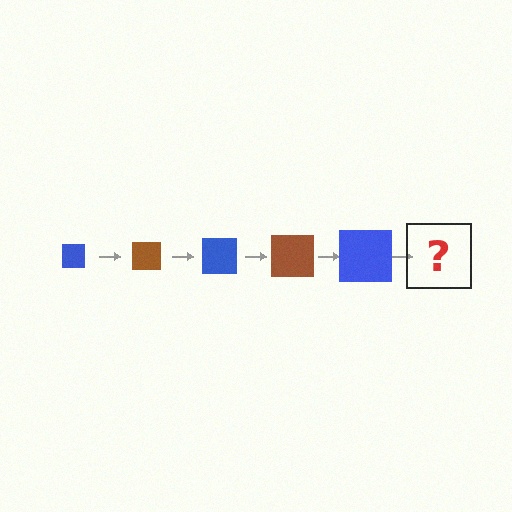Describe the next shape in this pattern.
It should be a brown square, larger than the previous one.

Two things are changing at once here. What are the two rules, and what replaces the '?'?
The two rules are that the square grows larger each step and the color cycles through blue and brown. The '?' should be a brown square, larger than the previous one.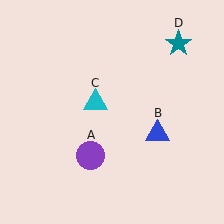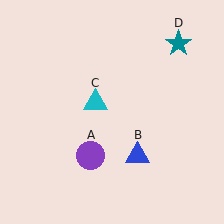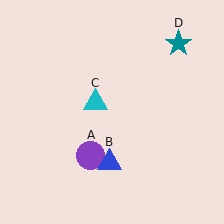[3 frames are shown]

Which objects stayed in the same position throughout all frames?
Purple circle (object A) and cyan triangle (object C) and teal star (object D) remained stationary.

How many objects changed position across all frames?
1 object changed position: blue triangle (object B).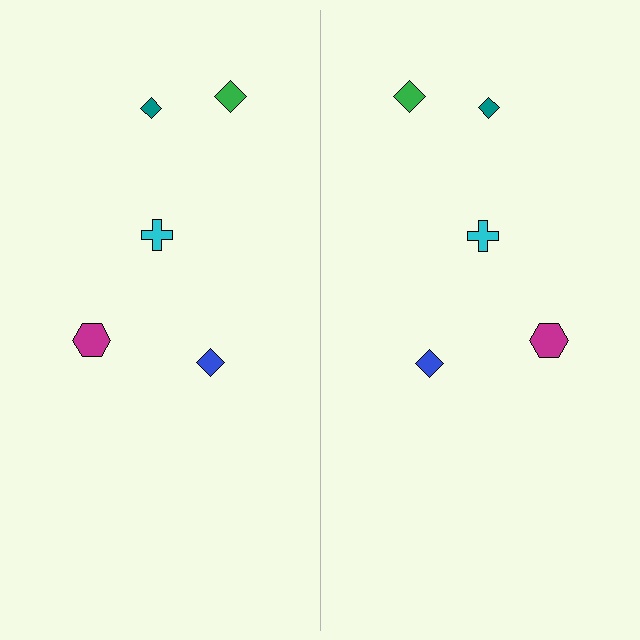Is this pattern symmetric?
Yes, this pattern has bilateral (reflection) symmetry.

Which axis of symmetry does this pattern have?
The pattern has a vertical axis of symmetry running through the center of the image.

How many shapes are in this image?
There are 10 shapes in this image.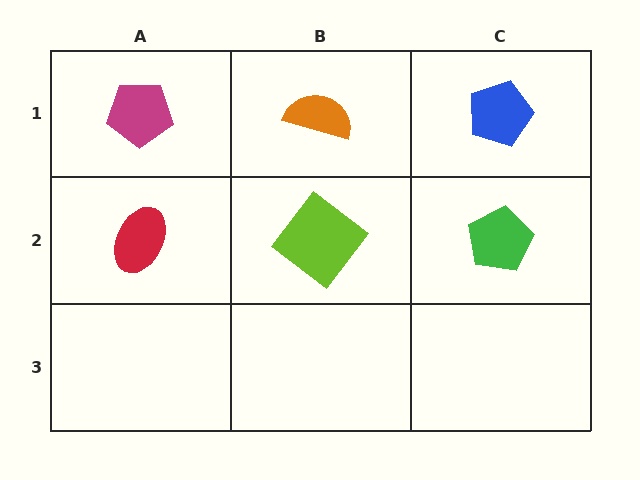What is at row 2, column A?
A red ellipse.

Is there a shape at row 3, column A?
No, that cell is empty.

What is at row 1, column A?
A magenta pentagon.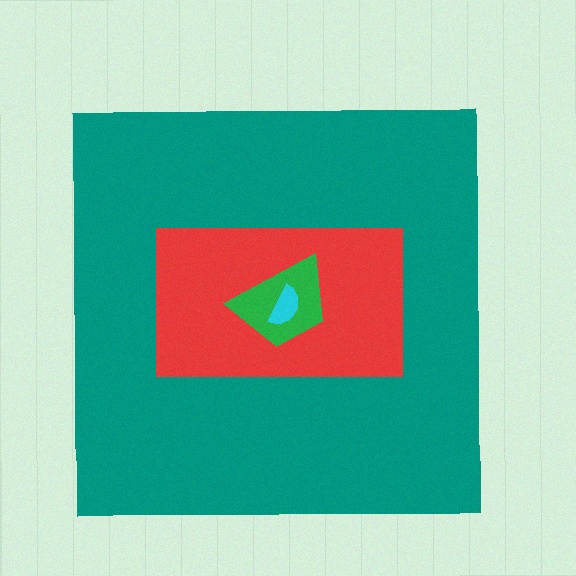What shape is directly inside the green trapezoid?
The cyan semicircle.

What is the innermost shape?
The cyan semicircle.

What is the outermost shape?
The teal square.